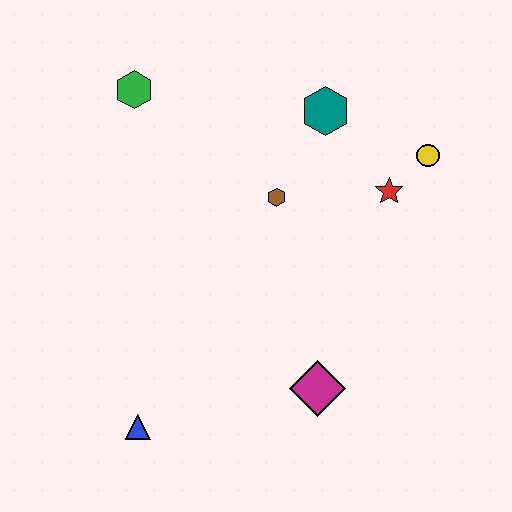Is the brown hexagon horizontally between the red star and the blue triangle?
Yes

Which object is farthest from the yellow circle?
The blue triangle is farthest from the yellow circle.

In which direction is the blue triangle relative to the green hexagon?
The blue triangle is below the green hexagon.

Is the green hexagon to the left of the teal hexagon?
Yes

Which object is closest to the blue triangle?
The magenta diamond is closest to the blue triangle.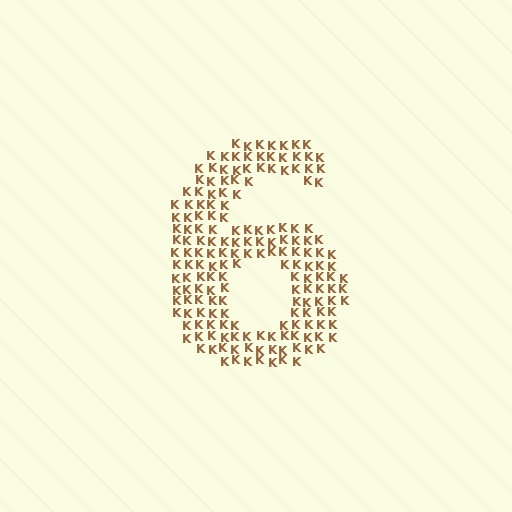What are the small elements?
The small elements are letter K's.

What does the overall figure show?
The overall figure shows the digit 6.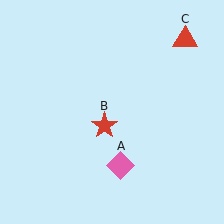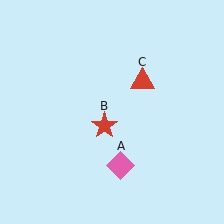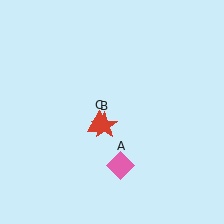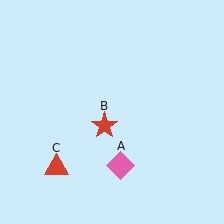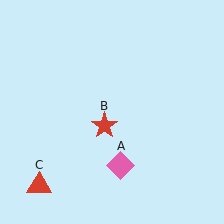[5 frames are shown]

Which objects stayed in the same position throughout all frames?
Pink diamond (object A) and red star (object B) remained stationary.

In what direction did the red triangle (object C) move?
The red triangle (object C) moved down and to the left.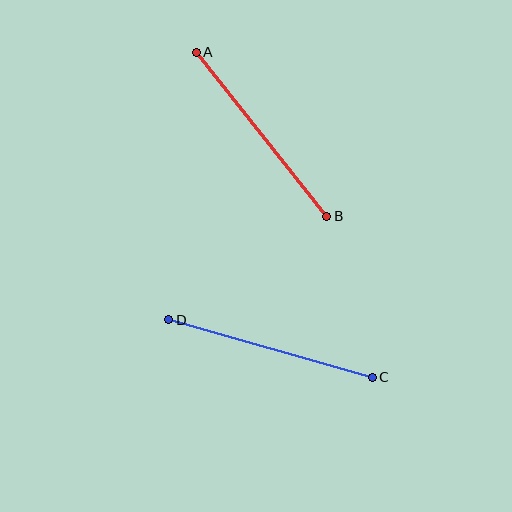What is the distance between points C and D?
The distance is approximately 211 pixels.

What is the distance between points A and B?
The distance is approximately 209 pixels.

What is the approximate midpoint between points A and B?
The midpoint is at approximately (261, 134) pixels.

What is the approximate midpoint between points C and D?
The midpoint is at approximately (270, 348) pixels.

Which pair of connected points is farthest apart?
Points C and D are farthest apart.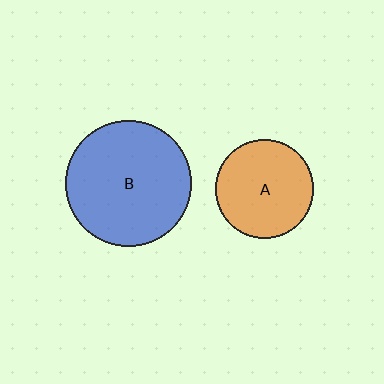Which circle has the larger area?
Circle B (blue).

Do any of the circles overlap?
No, none of the circles overlap.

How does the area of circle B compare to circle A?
Approximately 1.6 times.